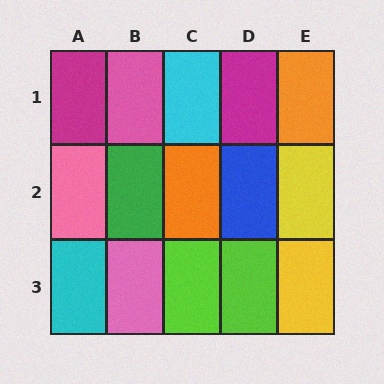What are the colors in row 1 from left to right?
Magenta, pink, cyan, magenta, orange.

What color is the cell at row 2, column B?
Green.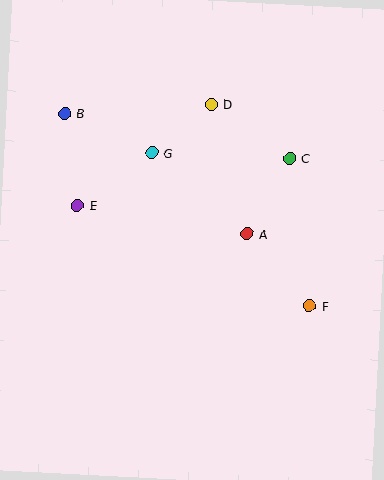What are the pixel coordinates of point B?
Point B is at (65, 113).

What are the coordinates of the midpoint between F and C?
The midpoint between F and C is at (299, 232).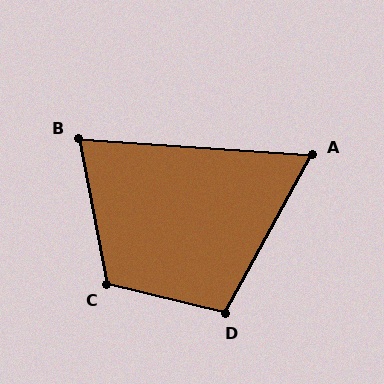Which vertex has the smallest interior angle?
A, at approximately 65 degrees.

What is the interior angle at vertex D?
Approximately 105 degrees (obtuse).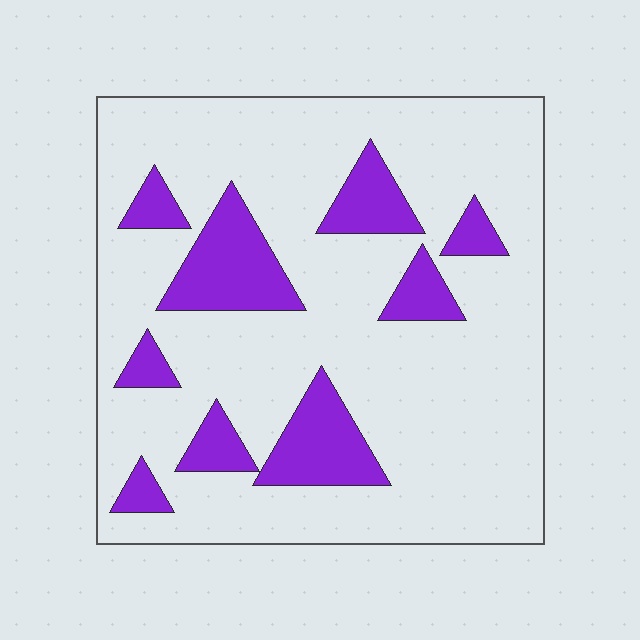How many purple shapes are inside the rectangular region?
9.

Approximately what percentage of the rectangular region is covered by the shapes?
Approximately 20%.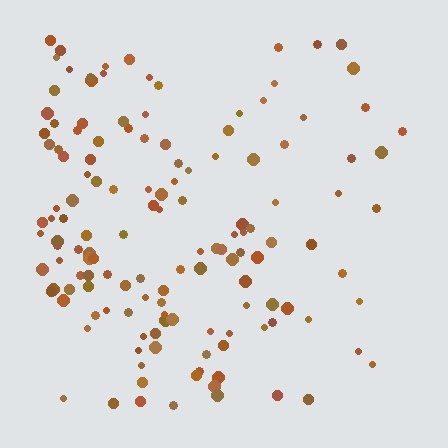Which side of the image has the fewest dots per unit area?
The right.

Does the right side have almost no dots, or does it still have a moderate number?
Still a moderate number, just noticeably fewer than the left.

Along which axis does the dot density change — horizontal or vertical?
Horizontal.